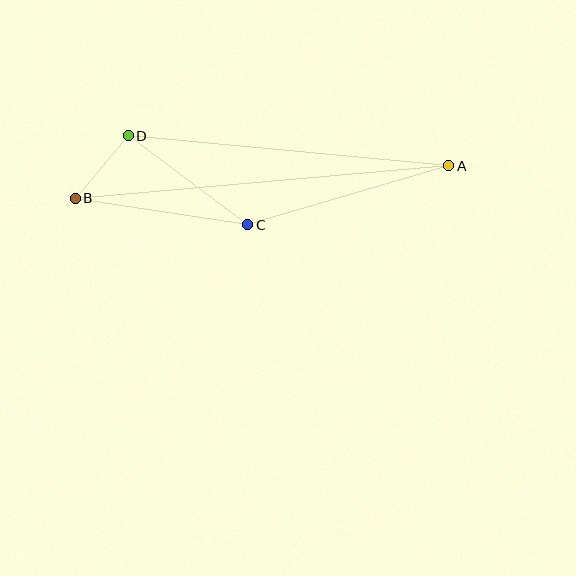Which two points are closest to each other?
Points B and D are closest to each other.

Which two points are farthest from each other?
Points A and B are farthest from each other.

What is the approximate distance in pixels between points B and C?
The distance between B and C is approximately 175 pixels.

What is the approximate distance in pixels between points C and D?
The distance between C and D is approximately 149 pixels.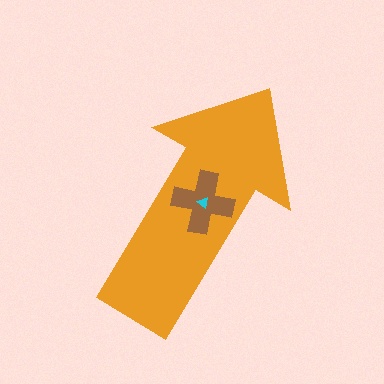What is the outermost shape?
The orange arrow.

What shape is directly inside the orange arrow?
The brown cross.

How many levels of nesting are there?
3.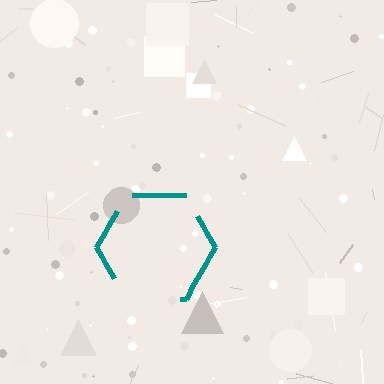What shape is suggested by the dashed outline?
The dashed outline suggests a hexagon.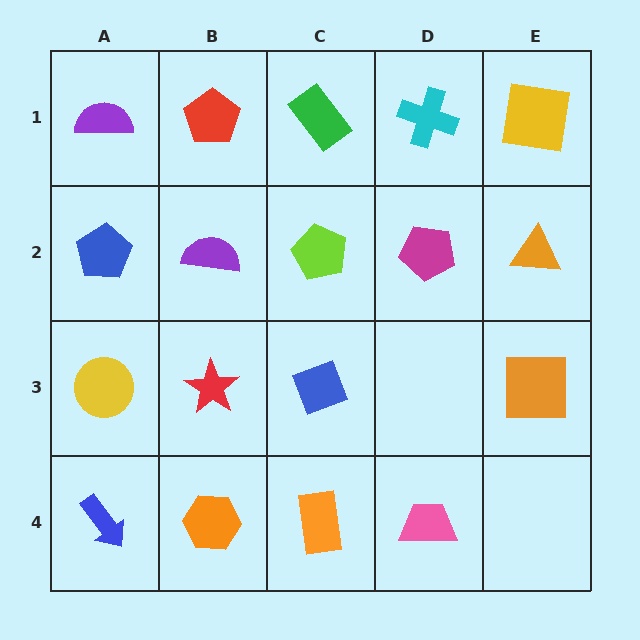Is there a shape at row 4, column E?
No, that cell is empty.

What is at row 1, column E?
A yellow square.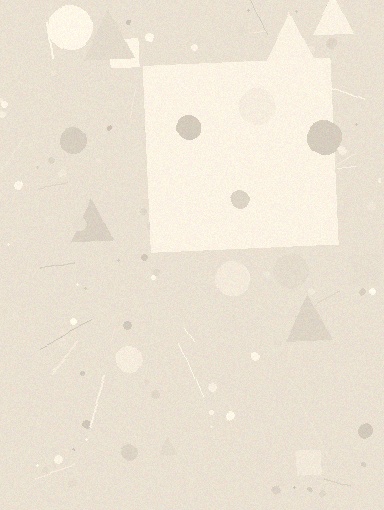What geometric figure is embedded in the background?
A square is embedded in the background.